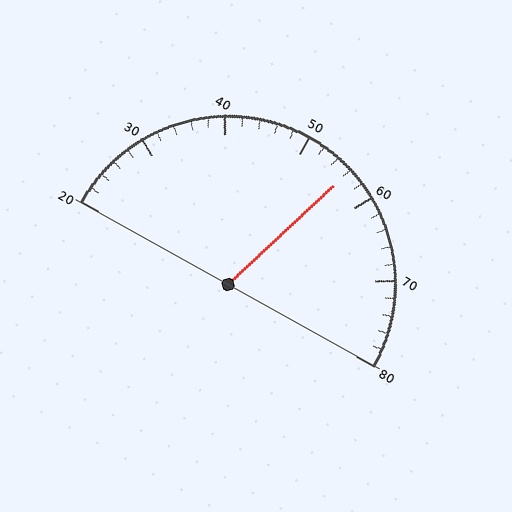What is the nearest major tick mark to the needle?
The nearest major tick mark is 60.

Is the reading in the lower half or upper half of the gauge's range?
The reading is in the upper half of the range (20 to 80).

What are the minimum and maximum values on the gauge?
The gauge ranges from 20 to 80.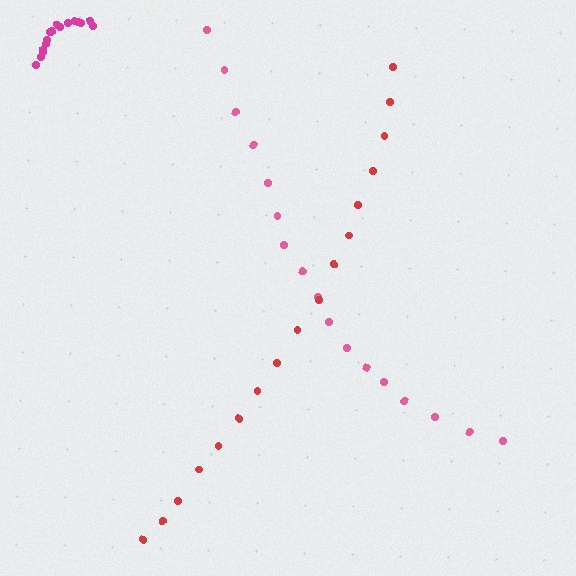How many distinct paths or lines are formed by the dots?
There are 3 distinct paths.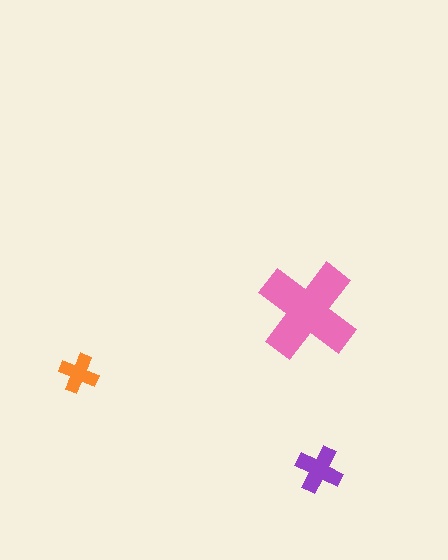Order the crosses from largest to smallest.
the pink one, the purple one, the orange one.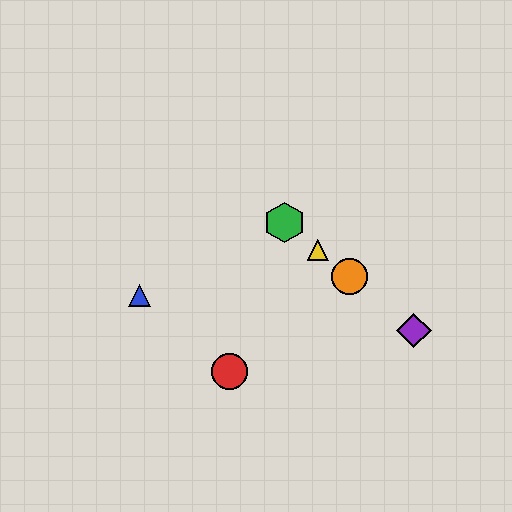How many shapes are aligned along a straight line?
4 shapes (the green hexagon, the yellow triangle, the purple diamond, the orange circle) are aligned along a straight line.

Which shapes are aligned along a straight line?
The green hexagon, the yellow triangle, the purple diamond, the orange circle are aligned along a straight line.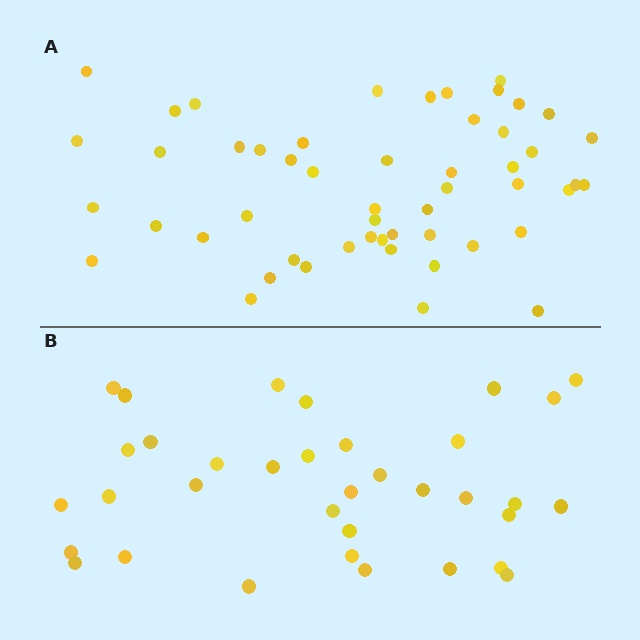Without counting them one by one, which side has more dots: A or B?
Region A (the top region) has more dots.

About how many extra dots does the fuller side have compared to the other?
Region A has approximately 15 more dots than region B.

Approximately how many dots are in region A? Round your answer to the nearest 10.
About 50 dots. (The exact count is 52, which rounds to 50.)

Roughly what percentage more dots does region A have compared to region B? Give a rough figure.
About 50% more.